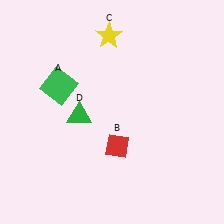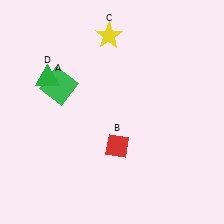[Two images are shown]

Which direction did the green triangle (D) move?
The green triangle (D) moved up.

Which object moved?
The green triangle (D) moved up.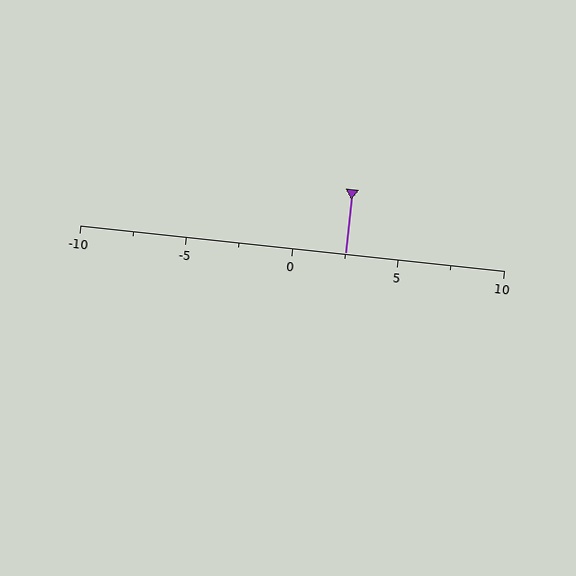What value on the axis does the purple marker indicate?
The marker indicates approximately 2.5.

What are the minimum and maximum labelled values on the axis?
The axis runs from -10 to 10.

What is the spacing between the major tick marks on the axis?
The major ticks are spaced 5 apart.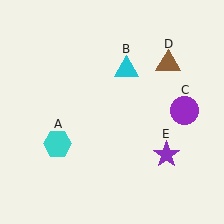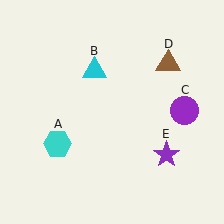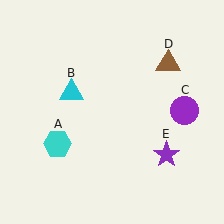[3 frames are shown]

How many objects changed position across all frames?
1 object changed position: cyan triangle (object B).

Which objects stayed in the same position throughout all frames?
Cyan hexagon (object A) and purple circle (object C) and brown triangle (object D) and purple star (object E) remained stationary.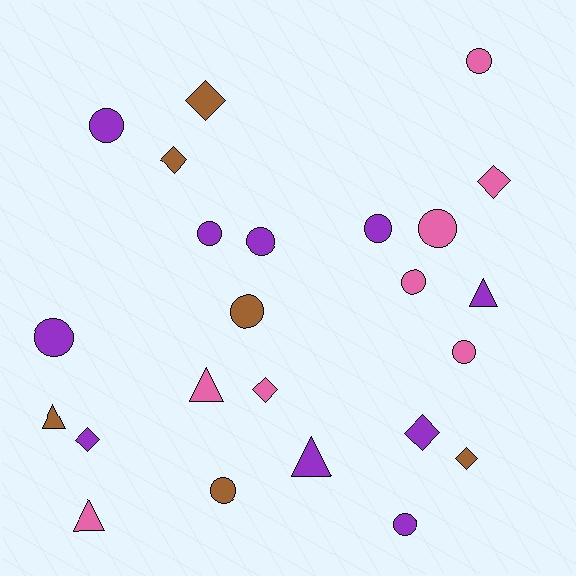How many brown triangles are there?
There is 1 brown triangle.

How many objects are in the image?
There are 24 objects.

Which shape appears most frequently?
Circle, with 12 objects.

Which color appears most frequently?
Purple, with 10 objects.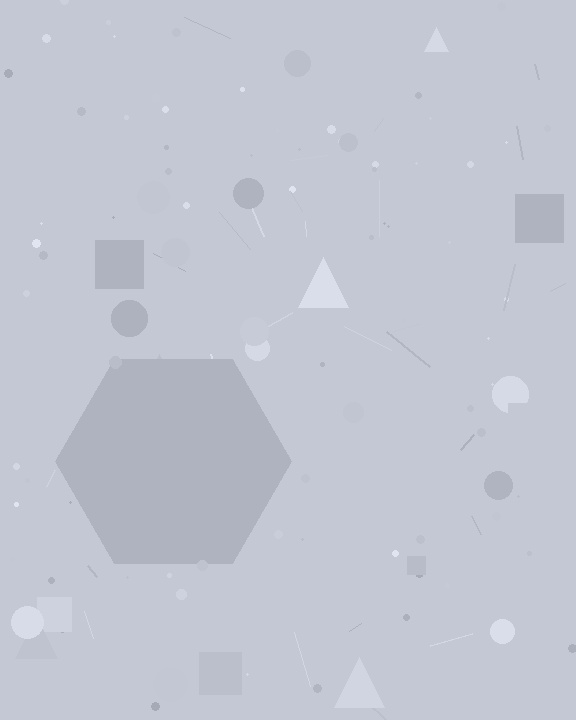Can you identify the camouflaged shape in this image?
The camouflaged shape is a hexagon.